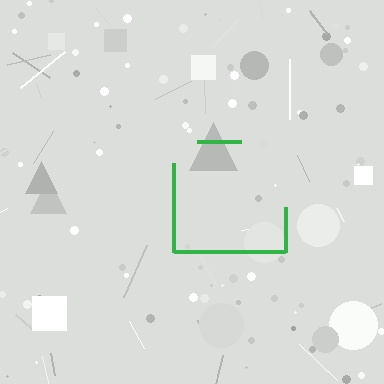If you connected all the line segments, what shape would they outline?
They would outline a square.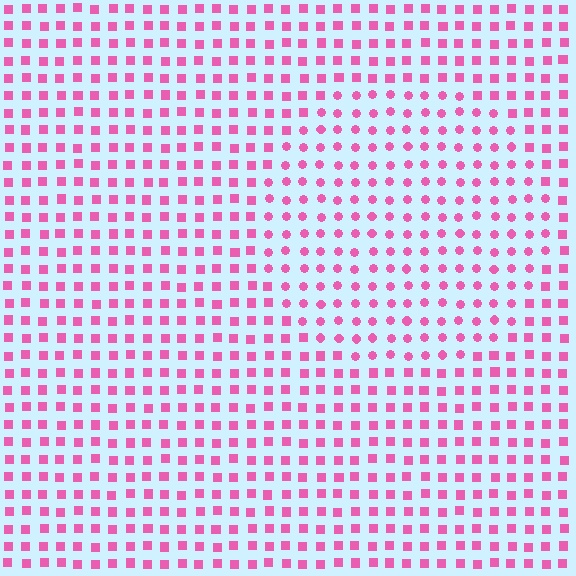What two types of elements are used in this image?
The image uses circles inside the circle region and squares outside it.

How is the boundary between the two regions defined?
The boundary is defined by a change in element shape: circles inside vs. squares outside. All elements share the same color and spacing.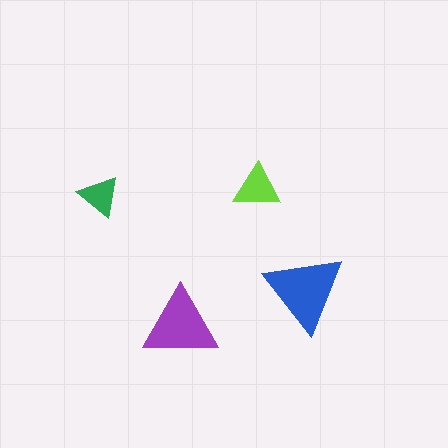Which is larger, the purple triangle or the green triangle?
The purple one.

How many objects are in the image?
There are 4 objects in the image.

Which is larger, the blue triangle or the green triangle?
The blue one.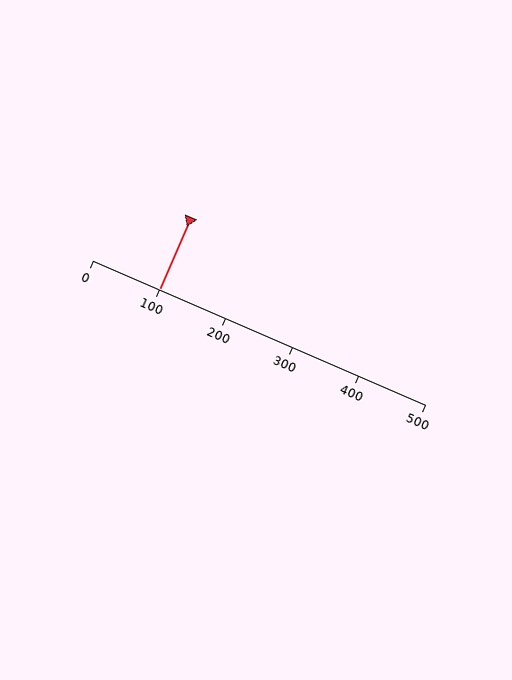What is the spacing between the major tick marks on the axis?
The major ticks are spaced 100 apart.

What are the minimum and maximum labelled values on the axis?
The axis runs from 0 to 500.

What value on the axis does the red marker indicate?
The marker indicates approximately 100.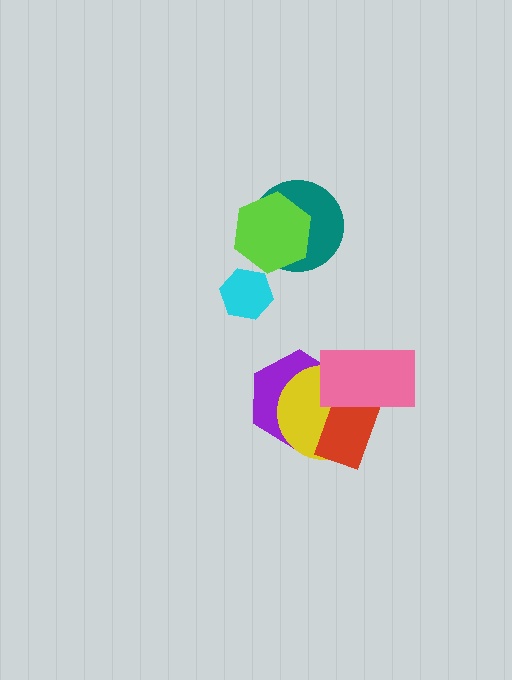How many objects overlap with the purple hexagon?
3 objects overlap with the purple hexagon.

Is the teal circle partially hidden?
Yes, it is partially covered by another shape.